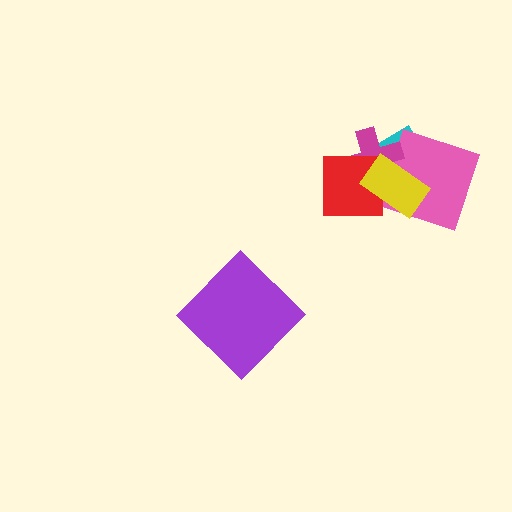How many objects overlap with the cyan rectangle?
4 objects overlap with the cyan rectangle.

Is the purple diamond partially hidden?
No, no other shape covers it.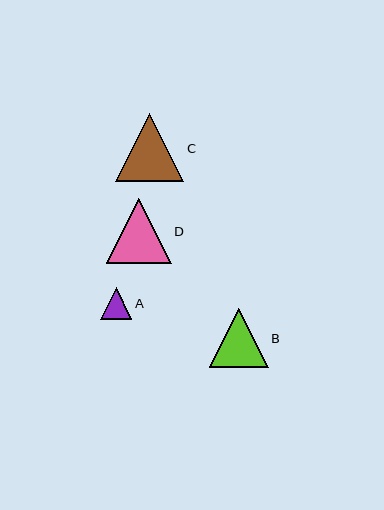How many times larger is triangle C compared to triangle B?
Triangle C is approximately 1.2 times the size of triangle B.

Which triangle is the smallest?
Triangle A is the smallest with a size of approximately 31 pixels.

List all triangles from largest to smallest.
From largest to smallest: C, D, B, A.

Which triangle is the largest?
Triangle C is the largest with a size of approximately 68 pixels.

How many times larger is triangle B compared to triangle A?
Triangle B is approximately 1.9 times the size of triangle A.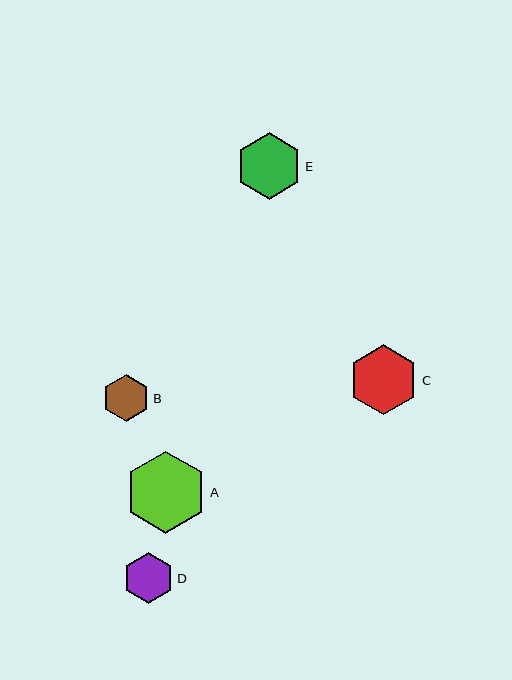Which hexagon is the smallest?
Hexagon B is the smallest with a size of approximately 47 pixels.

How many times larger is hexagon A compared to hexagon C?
Hexagon A is approximately 1.2 times the size of hexagon C.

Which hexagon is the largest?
Hexagon A is the largest with a size of approximately 82 pixels.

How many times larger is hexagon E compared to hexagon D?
Hexagon E is approximately 1.3 times the size of hexagon D.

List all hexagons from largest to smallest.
From largest to smallest: A, C, E, D, B.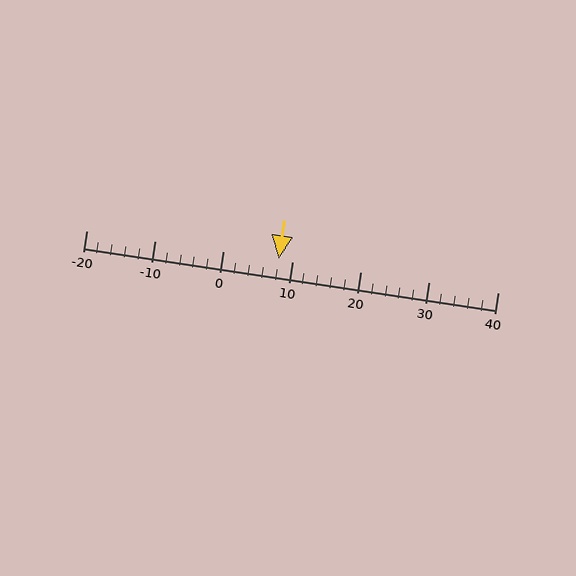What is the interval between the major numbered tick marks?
The major tick marks are spaced 10 units apart.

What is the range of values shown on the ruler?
The ruler shows values from -20 to 40.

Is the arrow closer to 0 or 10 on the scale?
The arrow is closer to 10.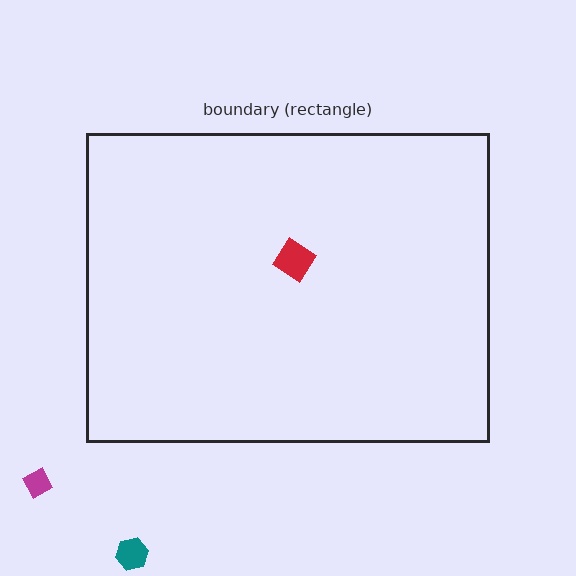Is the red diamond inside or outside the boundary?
Inside.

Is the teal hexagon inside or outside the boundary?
Outside.